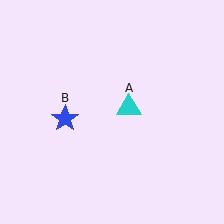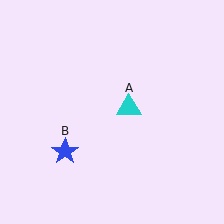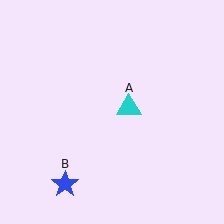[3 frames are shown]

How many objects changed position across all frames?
1 object changed position: blue star (object B).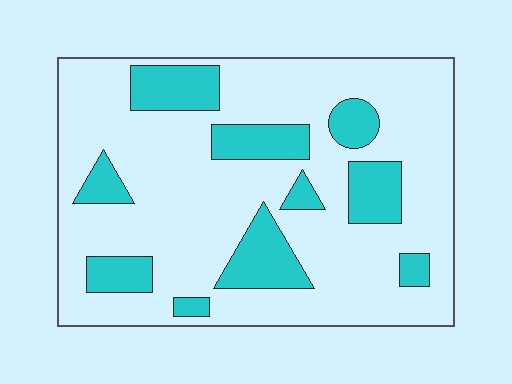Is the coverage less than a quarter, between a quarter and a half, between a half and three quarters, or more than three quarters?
Less than a quarter.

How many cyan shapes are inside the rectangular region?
10.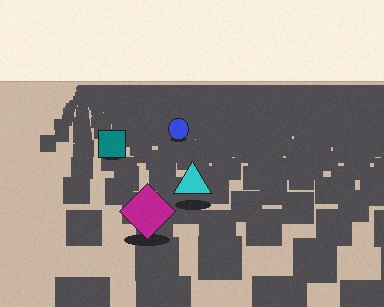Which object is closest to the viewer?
The magenta diamond is closest. The texture marks near it are larger and more spread out.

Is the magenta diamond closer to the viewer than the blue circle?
Yes. The magenta diamond is closer — you can tell from the texture gradient: the ground texture is coarser near it.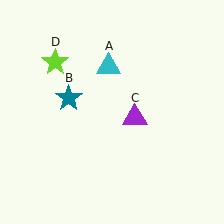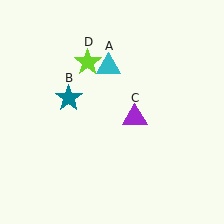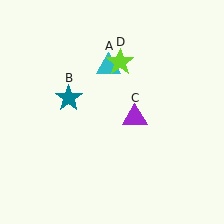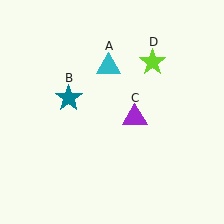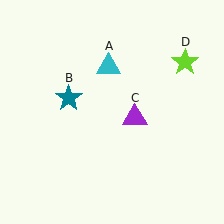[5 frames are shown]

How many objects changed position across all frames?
1 object changed position: lime star (object D).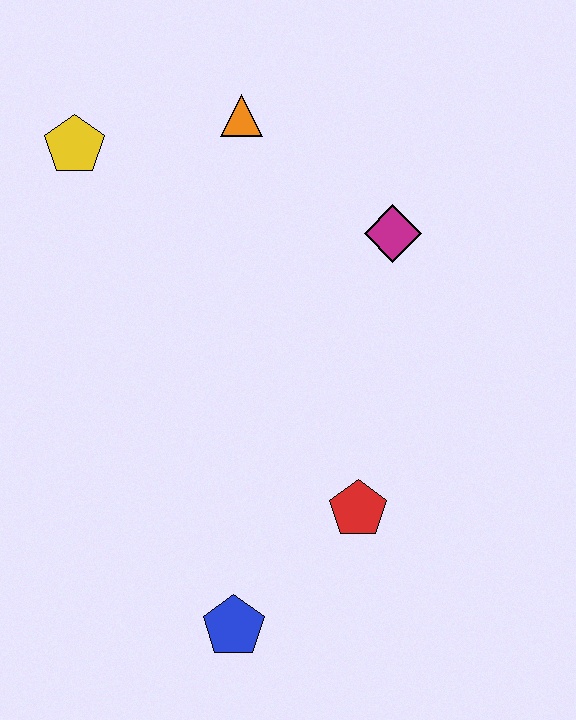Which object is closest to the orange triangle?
The yellow pentagon is closest to the orange triangle.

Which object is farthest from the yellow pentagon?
The blue pentagon is farthest from the yellow pentagon.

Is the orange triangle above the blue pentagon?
Yes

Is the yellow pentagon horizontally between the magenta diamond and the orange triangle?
No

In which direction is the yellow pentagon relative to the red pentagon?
The yellow pentagon is above the red pentagon.